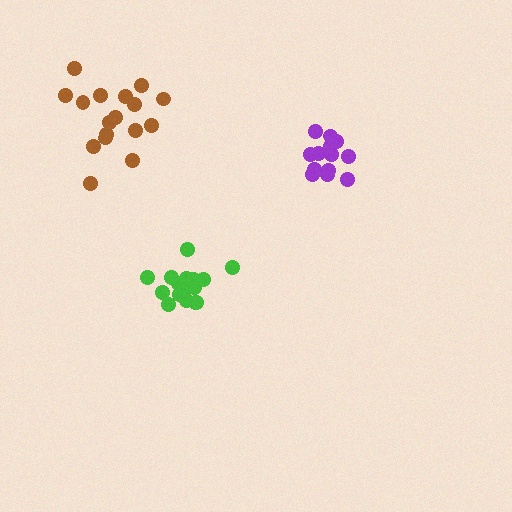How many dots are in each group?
Group 1: 17 dots, Group 2: 13 dots, Group 3: 17 dots (47 total).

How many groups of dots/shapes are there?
There are 3 groups.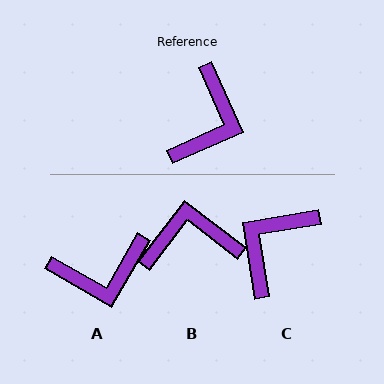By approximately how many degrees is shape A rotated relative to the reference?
Approximately 54 degrees clockwise.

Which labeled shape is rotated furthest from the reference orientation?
C, about 166 degrees away.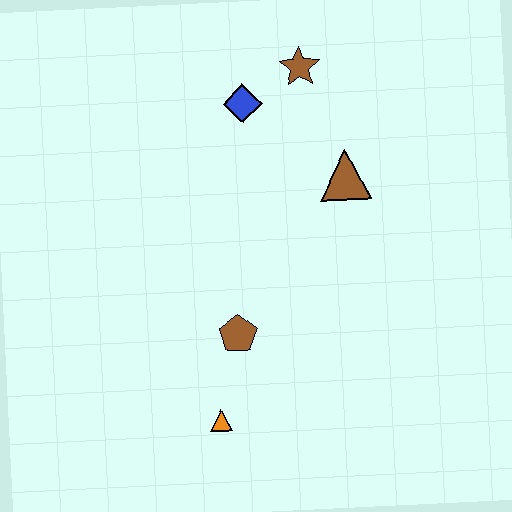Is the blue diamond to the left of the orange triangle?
No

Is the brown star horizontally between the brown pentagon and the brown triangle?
Yes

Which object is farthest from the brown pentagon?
The brown star is farthest from the brown pentagon.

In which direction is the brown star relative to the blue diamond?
The brown star is to the right of the blue diamond.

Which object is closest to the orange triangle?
The brown pentagon is closest to the orange triangle.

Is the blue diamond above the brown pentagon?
Yes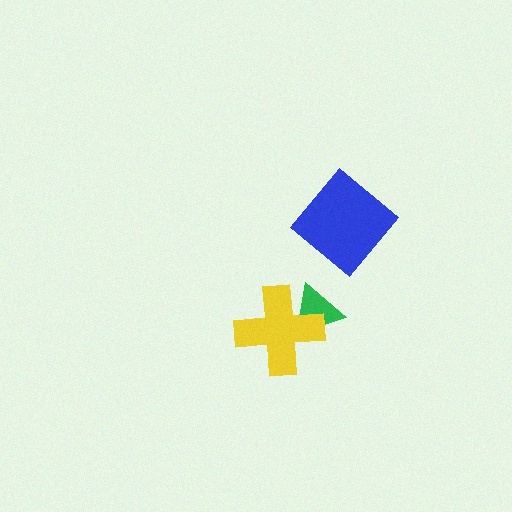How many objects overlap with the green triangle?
1 object overlaps with the green triangle.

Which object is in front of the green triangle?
The yellow cross is in front of the green triangle.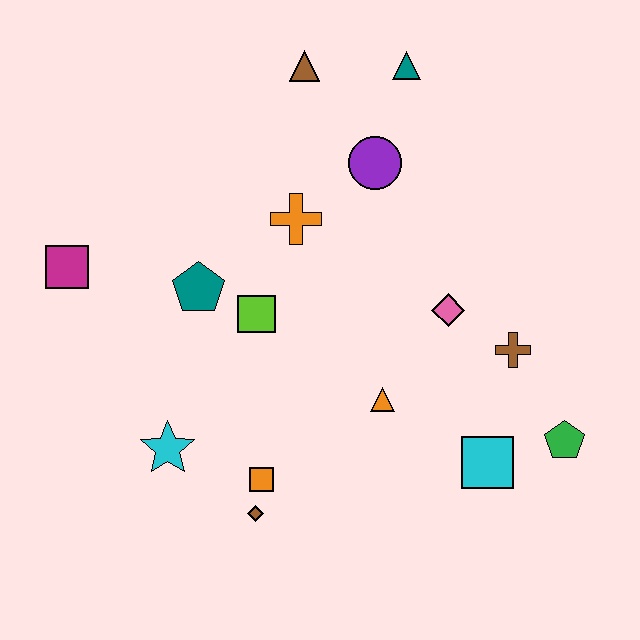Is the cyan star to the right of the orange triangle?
No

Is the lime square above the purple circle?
No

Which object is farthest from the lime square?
The green pentagon is farthest from the lime square.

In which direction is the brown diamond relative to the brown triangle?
The brown diamond is below the brown triangle.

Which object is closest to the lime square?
The teal pentagon is closest to the lime square.